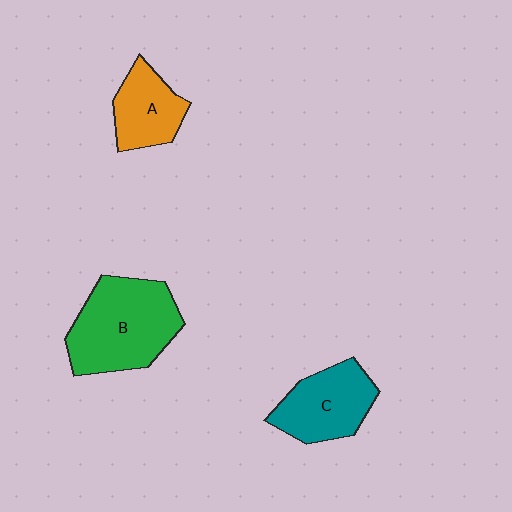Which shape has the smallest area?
Shape A (orange).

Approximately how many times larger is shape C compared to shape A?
Approximately 1.3 times.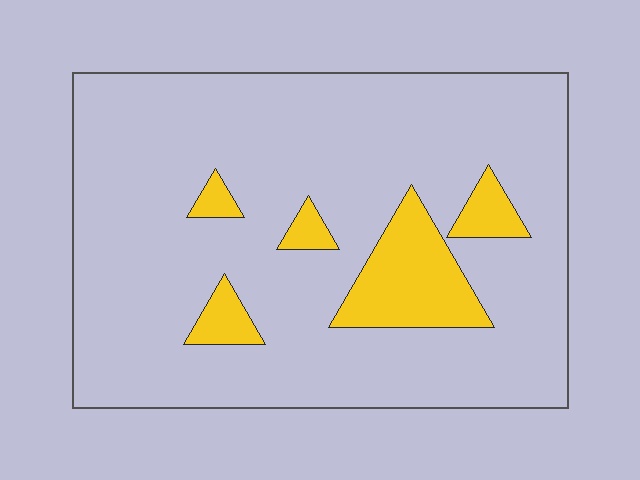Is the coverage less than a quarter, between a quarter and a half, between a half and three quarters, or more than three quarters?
Less than a quarter.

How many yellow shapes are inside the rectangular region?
5.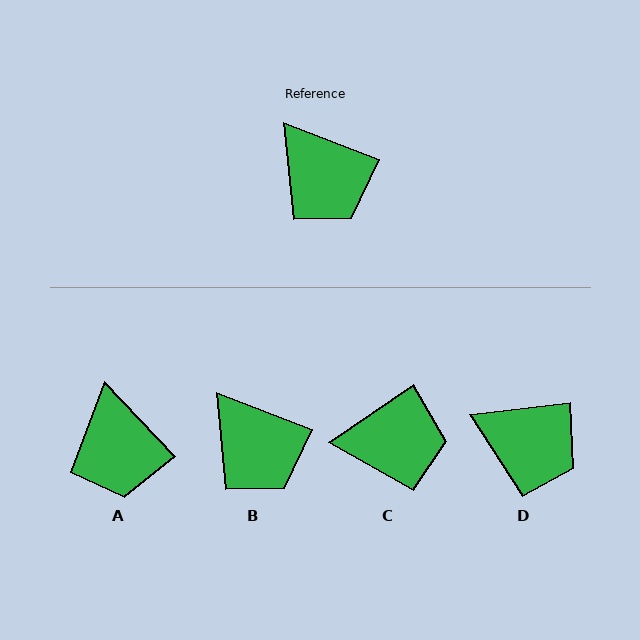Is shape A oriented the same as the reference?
No, it is off by about 26 degrees.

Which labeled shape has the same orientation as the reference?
B.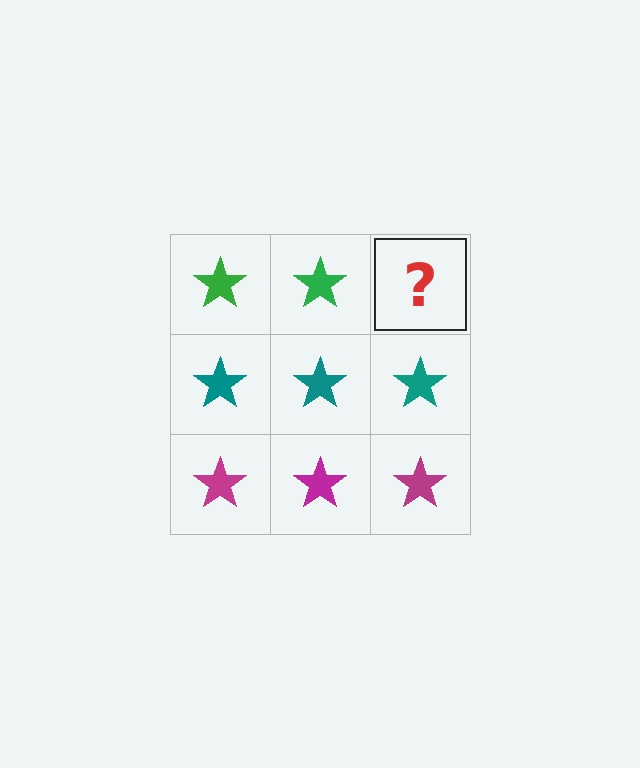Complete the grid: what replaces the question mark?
The question mark should be replaced with a green star.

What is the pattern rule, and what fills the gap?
The rule is that each row has a consistent color. The gap should be filled with a green star.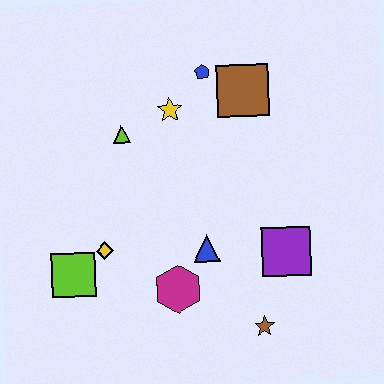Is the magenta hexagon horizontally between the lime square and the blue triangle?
Yes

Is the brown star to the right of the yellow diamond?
Yes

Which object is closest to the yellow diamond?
The lime square is closest to the yellow diamond.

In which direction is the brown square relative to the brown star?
The brown square is above the brown star.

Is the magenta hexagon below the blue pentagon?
Yes